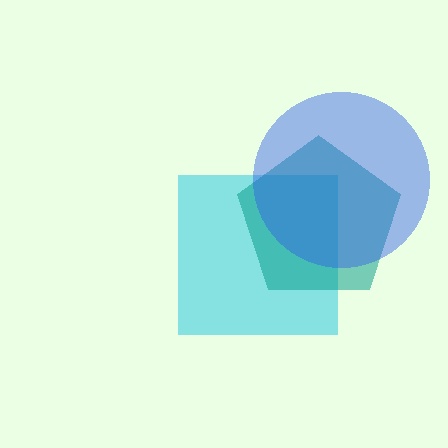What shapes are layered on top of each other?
The layered shapes are: a cyan square, a teal pentagon, a blue circle.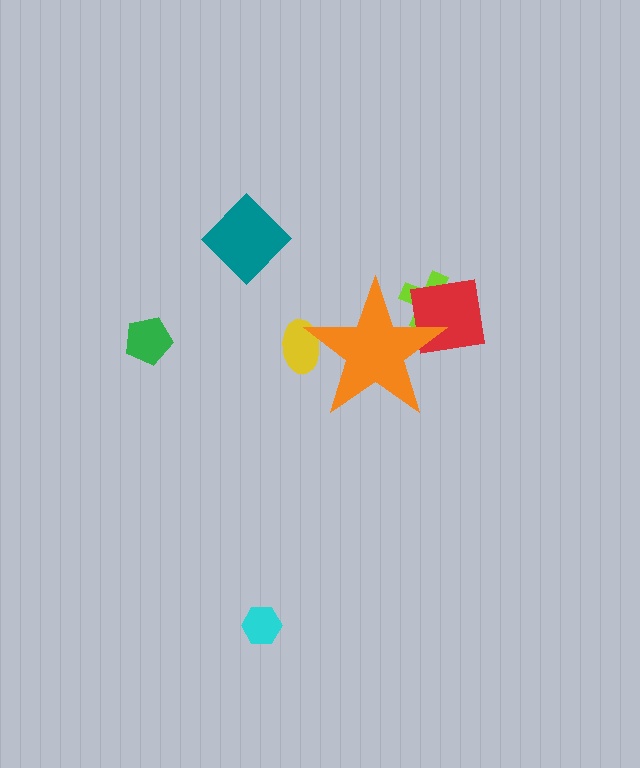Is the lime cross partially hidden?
Yes, the lime cross is partially hidden behind the orange star.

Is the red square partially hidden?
Yes, the red square is partially hidden behind the orange star.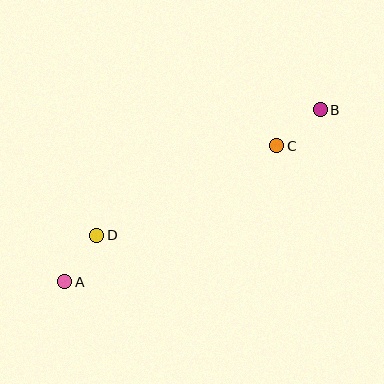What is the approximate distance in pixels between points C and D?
The distance between C and D is approximately 202 pixels.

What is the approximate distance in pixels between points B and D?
The distance between B and D is approximately 256 pixels.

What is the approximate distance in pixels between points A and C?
The distance between A and C is approximately 252 pixels.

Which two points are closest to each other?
Points B and C are closest to each other.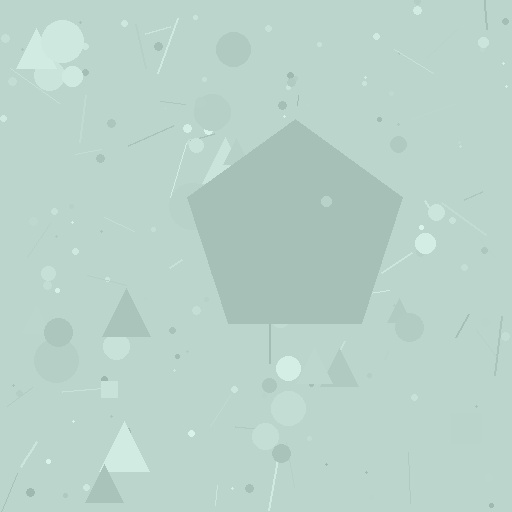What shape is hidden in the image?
A pentagon is hidden in the image.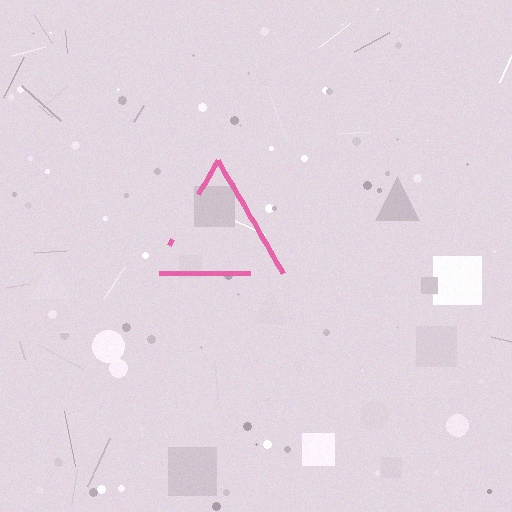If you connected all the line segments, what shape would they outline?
They would outline a triangle.